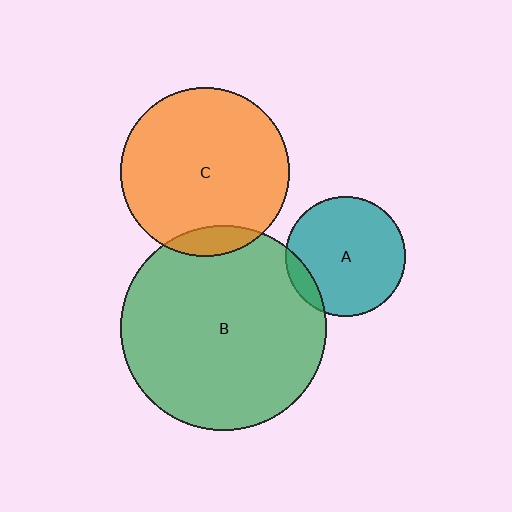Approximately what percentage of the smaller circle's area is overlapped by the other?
Approximately 10%.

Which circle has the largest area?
Circle B (green).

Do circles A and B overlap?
Yes.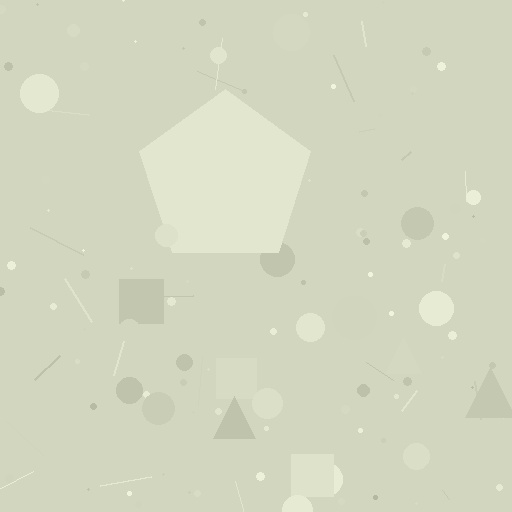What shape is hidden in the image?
A pentagon is hidden in the image.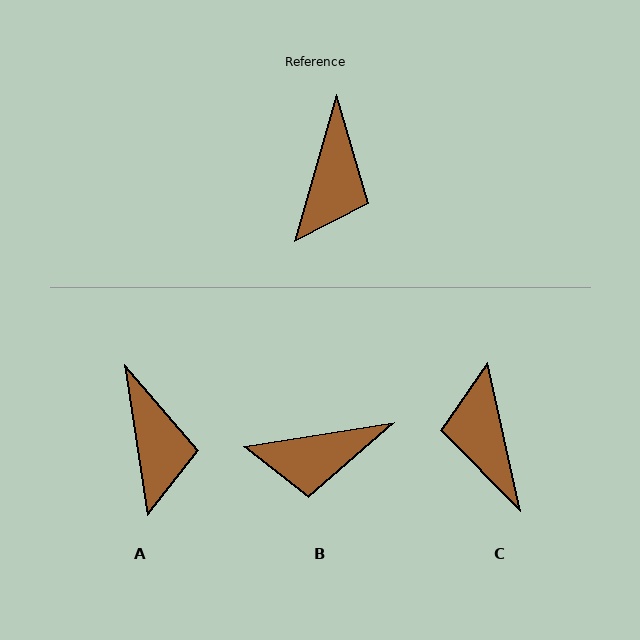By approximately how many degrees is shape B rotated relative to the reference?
Approximately 65 degrees clockwise.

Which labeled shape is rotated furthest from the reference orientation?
C, about 152 degrees away.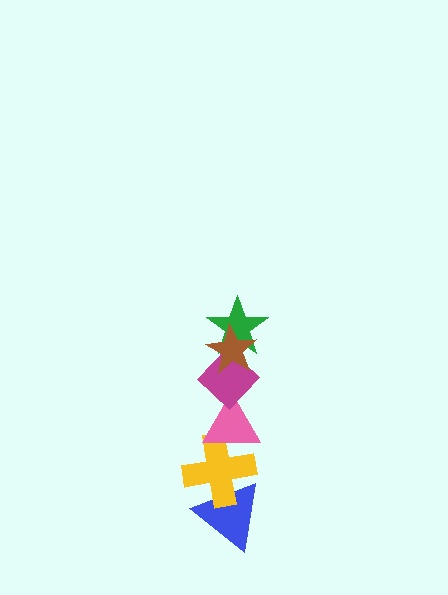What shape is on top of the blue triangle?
The yellow cross is on top of the blue triangle.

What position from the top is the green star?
The green star is 2nd from the top.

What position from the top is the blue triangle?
The blue triangle is 6th from the top.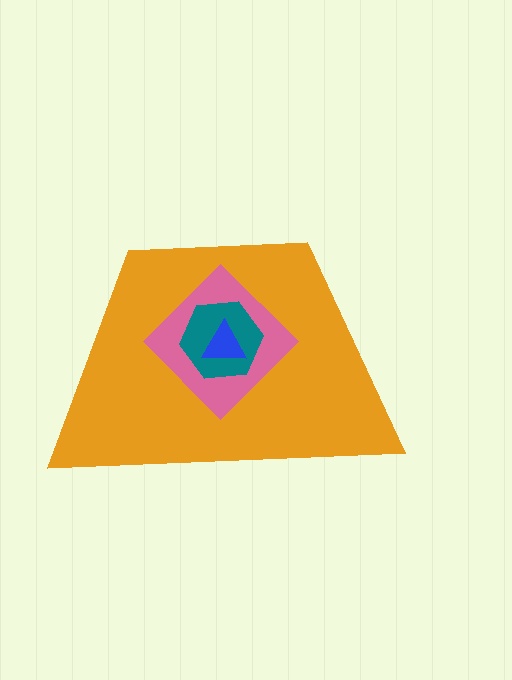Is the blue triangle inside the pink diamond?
Yes.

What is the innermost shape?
The blue triangle.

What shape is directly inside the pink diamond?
The teal hexagon.